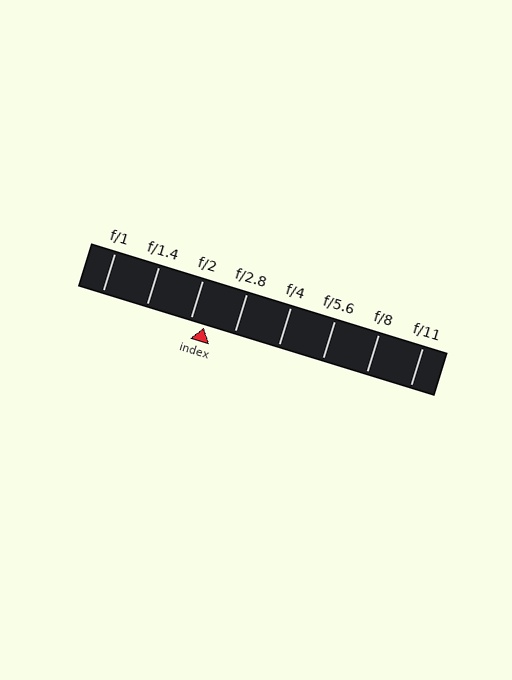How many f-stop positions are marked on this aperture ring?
There are 8 f-stop positions marked.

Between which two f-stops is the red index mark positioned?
The index mark is between f/2 and f/2.8.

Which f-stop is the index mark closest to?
The index mark is closest to f/2.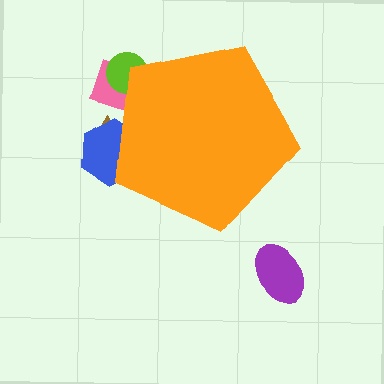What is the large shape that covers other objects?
An orange pentagon.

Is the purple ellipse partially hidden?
No, the purple ellipse is fully visible.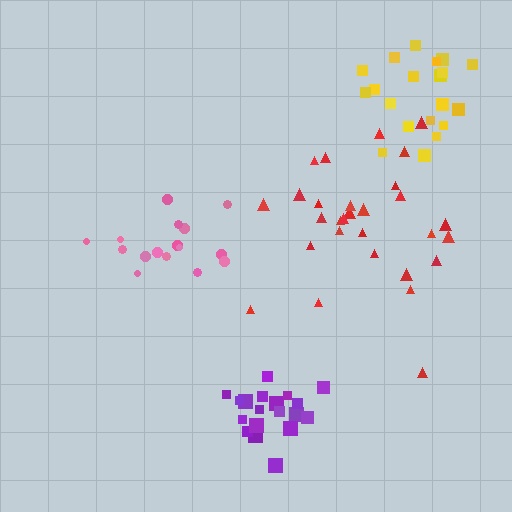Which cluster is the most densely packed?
Purple.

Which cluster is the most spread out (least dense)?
Red.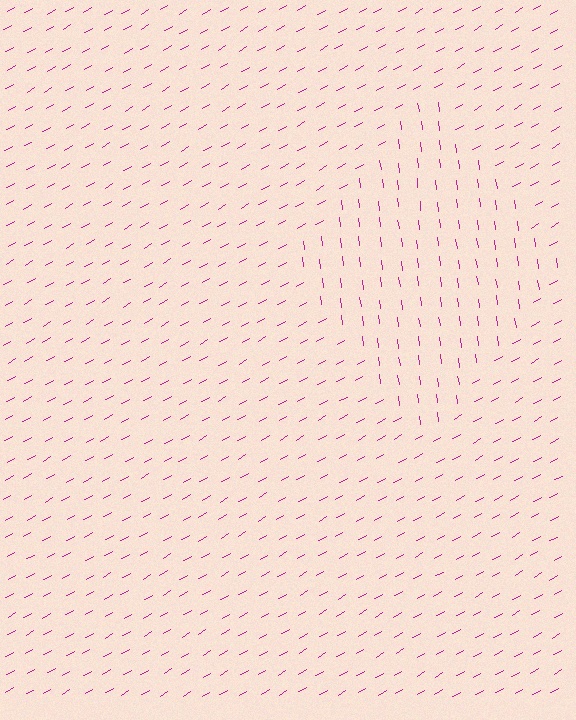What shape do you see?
I see a diamond.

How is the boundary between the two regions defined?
The boundary is defined purely by a change in line orientation (approximately 68 degrees difference). All lines are the same color and thickness.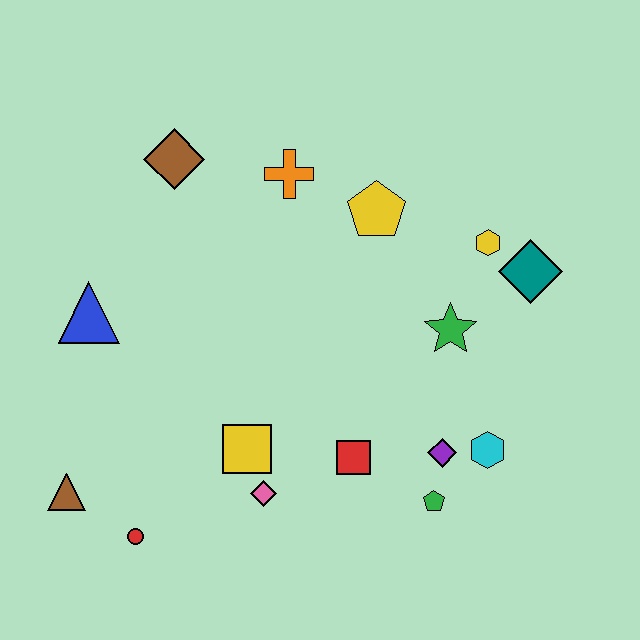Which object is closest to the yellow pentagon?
The orange cross is closest to the yellow pentagon.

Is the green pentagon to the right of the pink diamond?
Yes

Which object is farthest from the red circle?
The teal diamond is farthest from the red circle.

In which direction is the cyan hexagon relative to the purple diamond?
The cyan hexagon is to the right of the purple diamond.